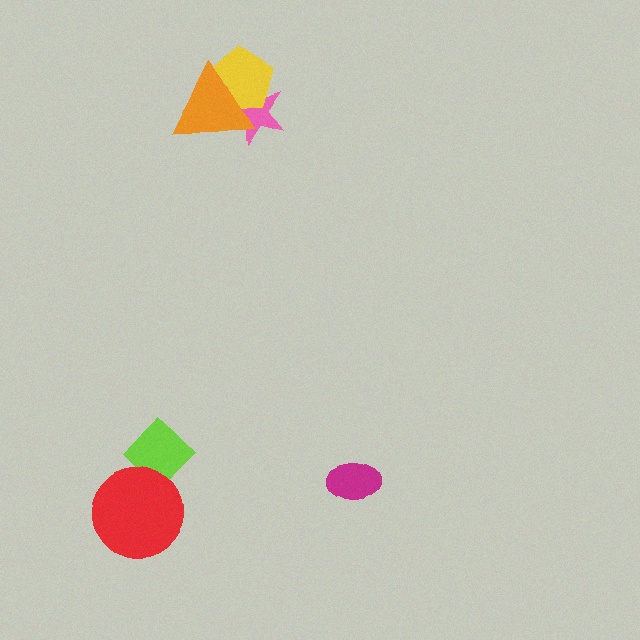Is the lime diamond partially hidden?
Yes, it is partially covered by another shape.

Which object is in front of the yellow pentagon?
The orange triangle is in front of the yellow pentagon.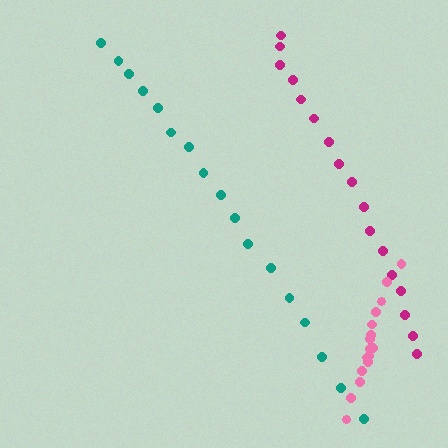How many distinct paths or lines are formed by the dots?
There are 3 distinct paths.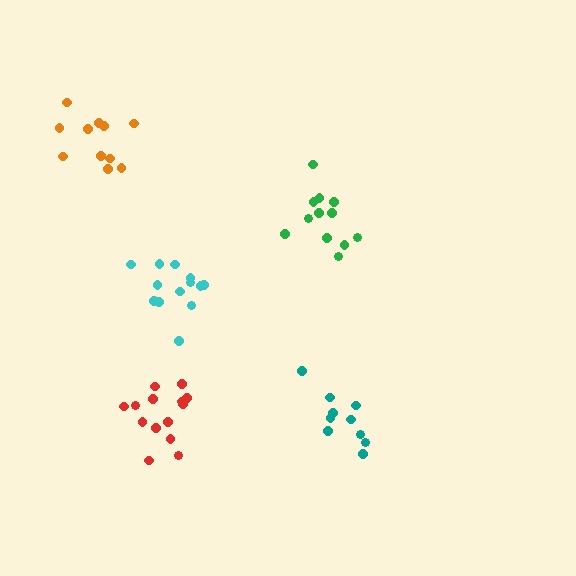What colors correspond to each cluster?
The clusters are colored: teal, red, cyan, green, orange.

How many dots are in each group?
Group 1: 10 dots, Group 2: 14 dots, Group 3: 13 dots, Group 4: 12 dots, Group 5: 11 dots (60 total).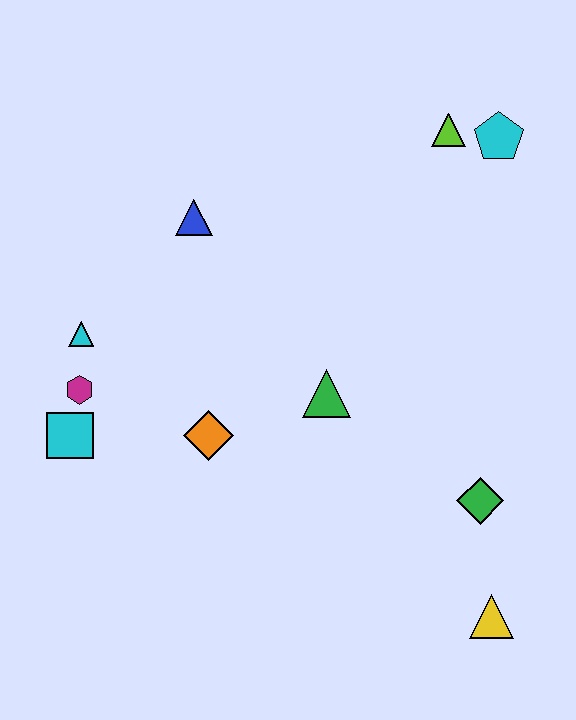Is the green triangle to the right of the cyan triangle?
Yes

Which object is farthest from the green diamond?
The cyan triangle is farthest from the green diamond.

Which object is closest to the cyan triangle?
The magenta hexagon is closest to the cyan triangle.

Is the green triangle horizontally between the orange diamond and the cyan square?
No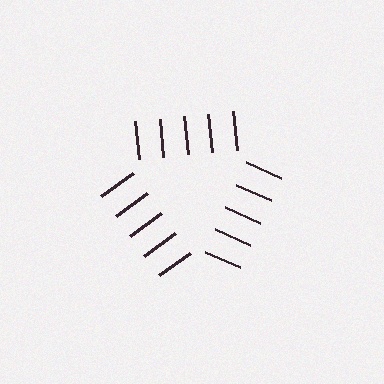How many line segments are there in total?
15 — 5 along each of the 3 edges.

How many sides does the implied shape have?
3 sides — the line-ends trace a triangle.